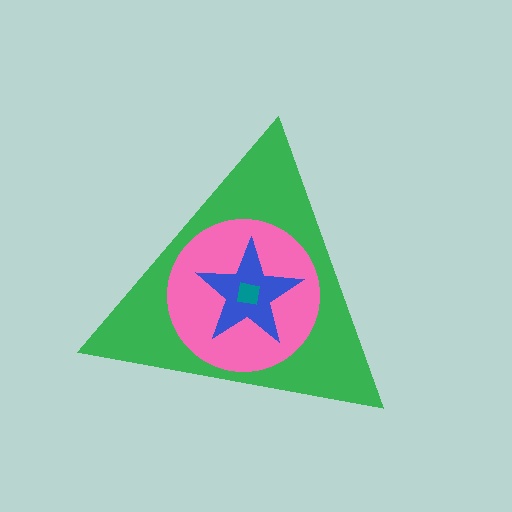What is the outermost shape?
The green triangle.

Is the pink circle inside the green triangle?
Yes.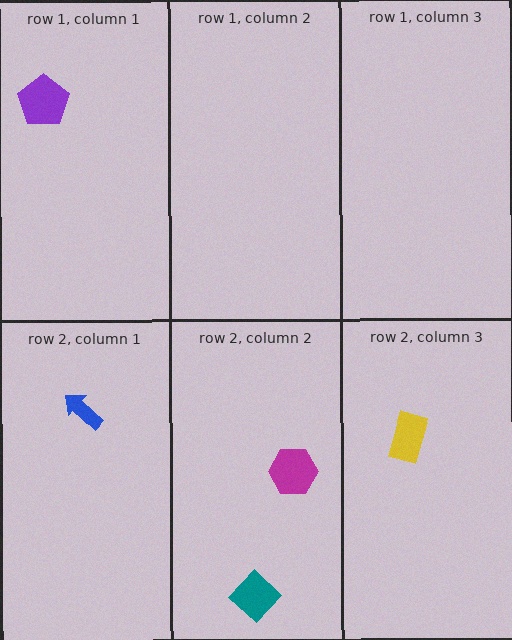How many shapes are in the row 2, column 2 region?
2.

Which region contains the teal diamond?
The row 2, column 2 region.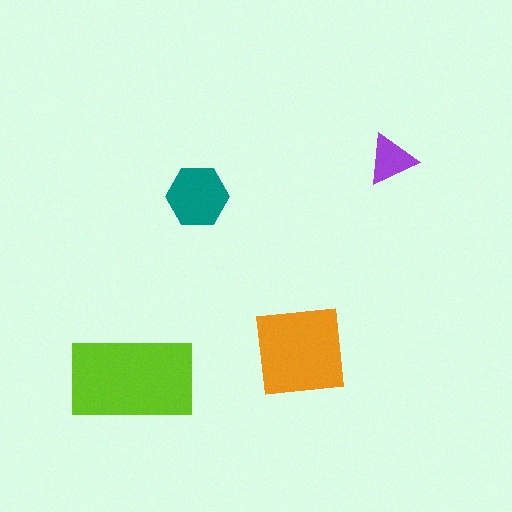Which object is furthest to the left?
The lime rectangle is leftmost.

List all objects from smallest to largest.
The purple triangle, the teal hexagon, the orange square, the lime rectangle.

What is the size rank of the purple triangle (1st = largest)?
4th.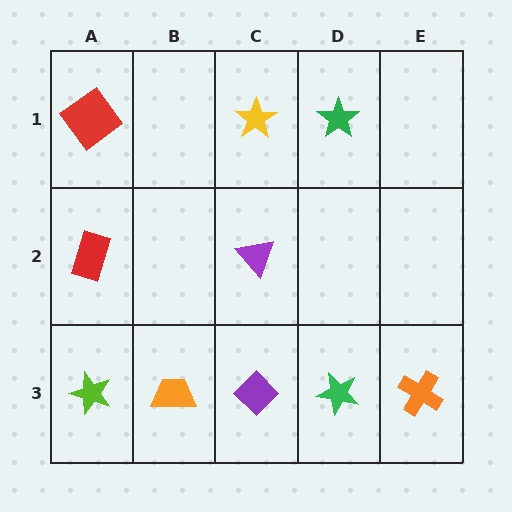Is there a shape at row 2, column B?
No, that cell is empty.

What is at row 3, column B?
An orange trapezoid.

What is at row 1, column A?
A red diamond.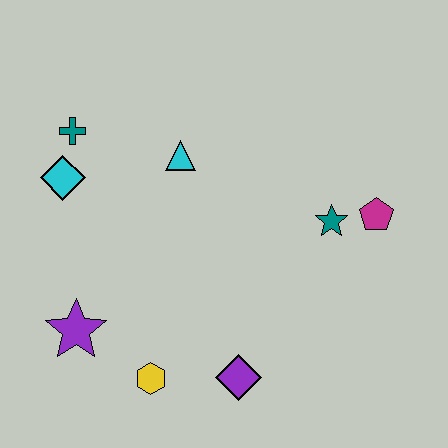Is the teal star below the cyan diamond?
Yes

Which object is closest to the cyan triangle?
The teal cross is closest to the cyan triangle.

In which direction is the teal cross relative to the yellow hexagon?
The teal cross is above the yellow hexagon.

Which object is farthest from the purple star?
The magenta pentagon is farthest from the purple star.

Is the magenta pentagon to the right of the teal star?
Yes